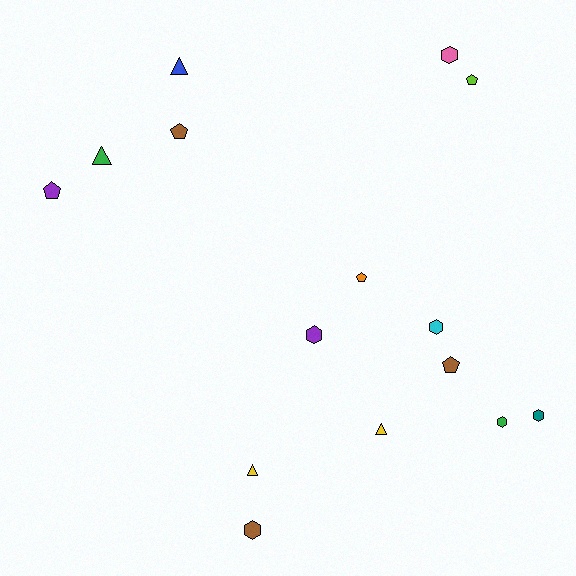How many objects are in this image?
There are 15 objects.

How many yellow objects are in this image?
There are 2 yellow objects.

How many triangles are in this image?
There are 4 triangles.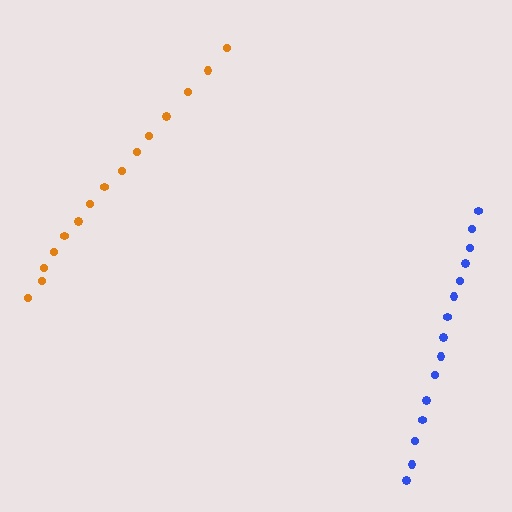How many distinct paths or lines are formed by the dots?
There are 2 distinct paths.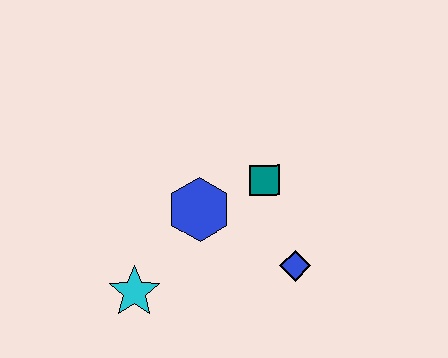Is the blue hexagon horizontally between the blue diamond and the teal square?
No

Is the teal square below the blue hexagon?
No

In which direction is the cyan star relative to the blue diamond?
The cyan star is to the left of the blue diamond.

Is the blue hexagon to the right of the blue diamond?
No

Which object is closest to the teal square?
The blue hexagon is closest to the teal square.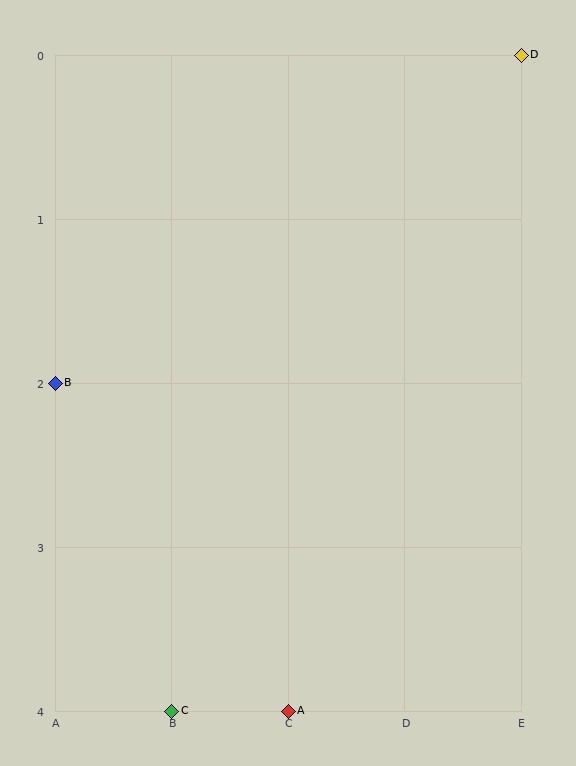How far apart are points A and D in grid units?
Points A and D are 2 columns and 4 rows apart (about 4.5 grid units diagonally).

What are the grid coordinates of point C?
Point C is at grid coordinates (B, 4).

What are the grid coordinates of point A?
Point A is at grid coordinates (C, 4).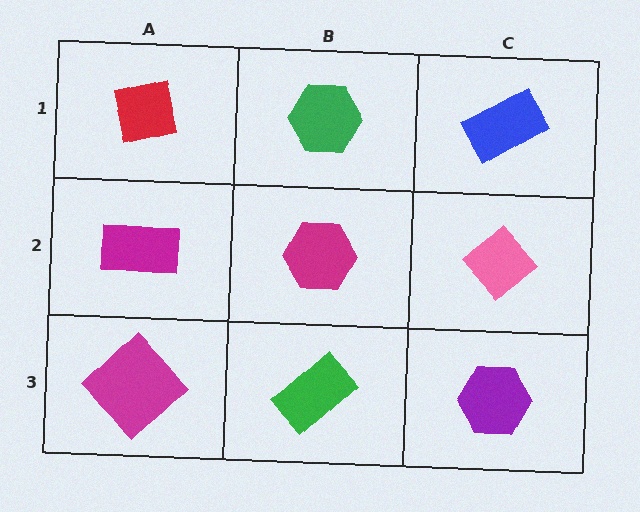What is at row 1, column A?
A red square.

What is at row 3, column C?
A purple hexagon.